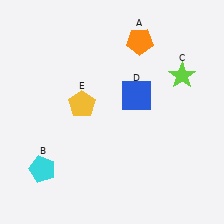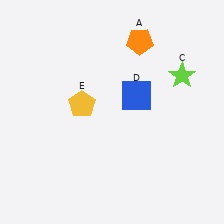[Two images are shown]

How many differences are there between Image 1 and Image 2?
There is 1 difference between the two images.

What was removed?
The cyan pentagon (B) was removed in Image 2.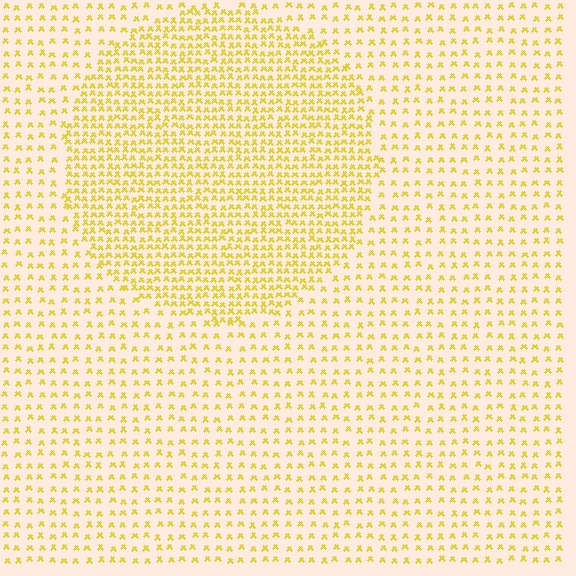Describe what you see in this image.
The image contains small yellow elements arranged at two different densities. A circle-shaped region is visible where the elements are more densely packed than the surrounding area.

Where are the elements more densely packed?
The elements are more densely packed inside the circle boundary.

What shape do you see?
I see a circle.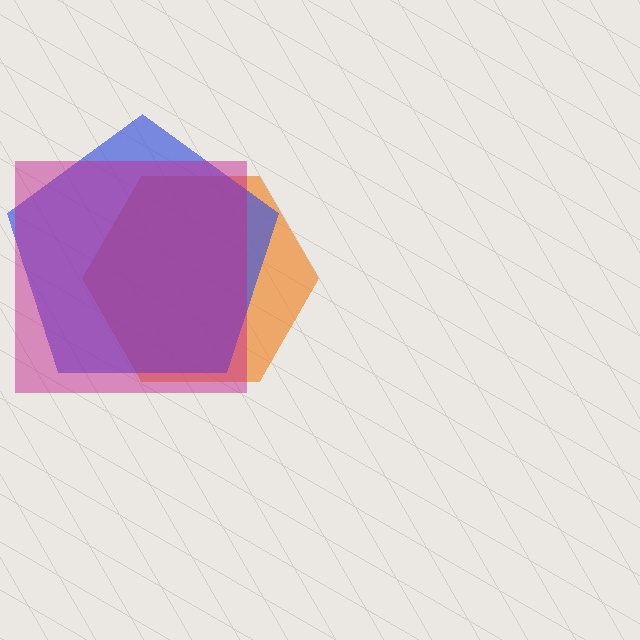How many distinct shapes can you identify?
There are 3 distinct shapes: an orange hexagon, a blue pentagon, a magenta square.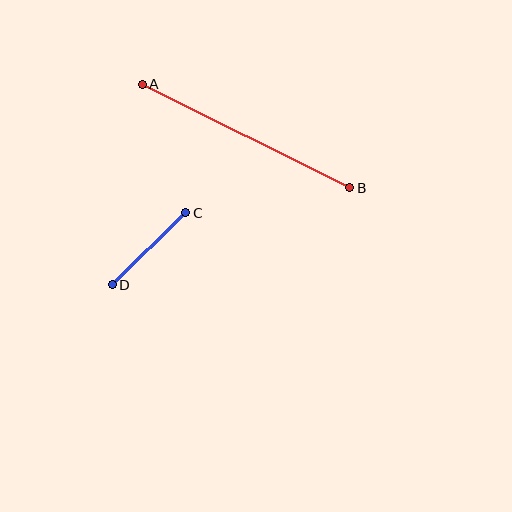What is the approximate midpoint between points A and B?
The midpoint is at approximately (246, 136) pixels.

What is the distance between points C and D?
The distance is approximately 103 pixels.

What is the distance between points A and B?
The distance is approximately 232 pixels.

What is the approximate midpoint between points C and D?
The midpoint is at approximately (149, 249) pixels.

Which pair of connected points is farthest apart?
Points A and B are farthest apart.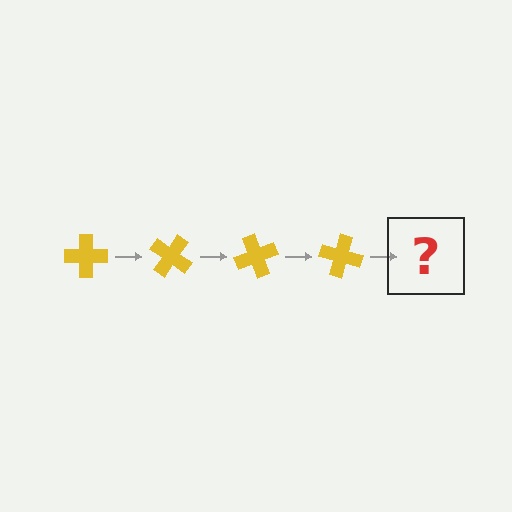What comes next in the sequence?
The next element should be a yellow cross rotated 140 degrees.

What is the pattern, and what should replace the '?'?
The pattern is that the cross rotates 35 degrees each step. The '?' should be a yellow cross rotated 140 degrees.